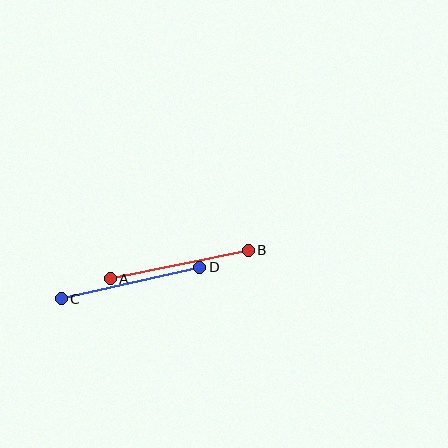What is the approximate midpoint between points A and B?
The midpoint is at approximately (179, 265) pixels.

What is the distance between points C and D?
The distance is approximately 142 pixels.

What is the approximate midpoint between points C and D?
The midpoint is at approximately (130, 283) pixels.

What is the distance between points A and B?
The distance is approximately 141 pixels.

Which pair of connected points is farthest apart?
Points C and D are farthest apart.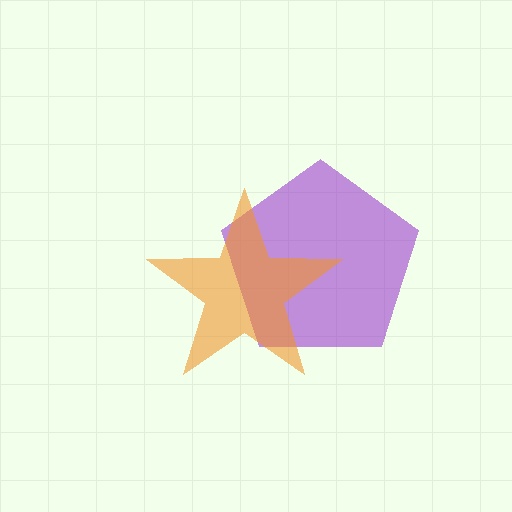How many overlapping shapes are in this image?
There are 2 overlapping shapes in the image.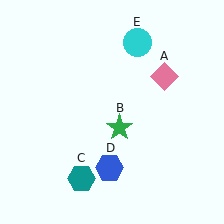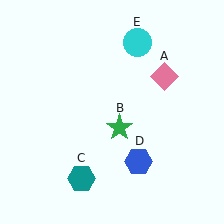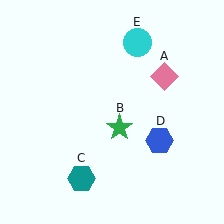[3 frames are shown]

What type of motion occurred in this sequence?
The blue hexagon (object D) rotated counterclockwise around the center of the scene.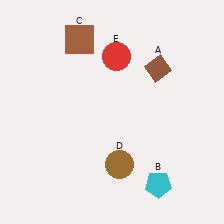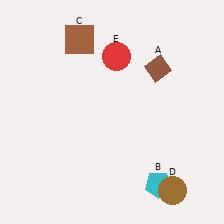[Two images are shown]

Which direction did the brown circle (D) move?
The brown circle (D) moved right.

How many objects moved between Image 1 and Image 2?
1 object moved between the two images.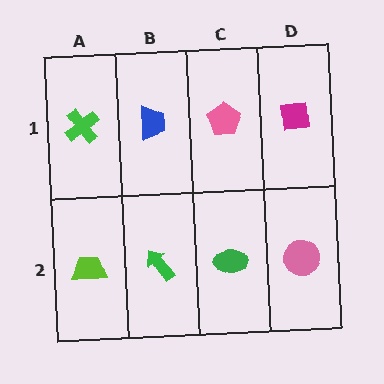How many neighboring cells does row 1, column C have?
3.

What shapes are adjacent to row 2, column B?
A blue trapezoid (row 1, column B), a lime trapezoid (row 2, column A), a green ellipse (row 2, column C).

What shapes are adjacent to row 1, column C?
A green ellipse (row 2, column C), a blue trapezoid (row 1, column B), a magenta square (row 1, column D).